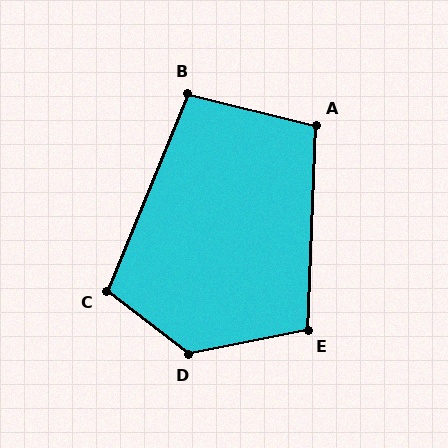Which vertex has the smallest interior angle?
B, at approximately 98 degrees.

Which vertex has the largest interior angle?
D, at approximately 131 degrees.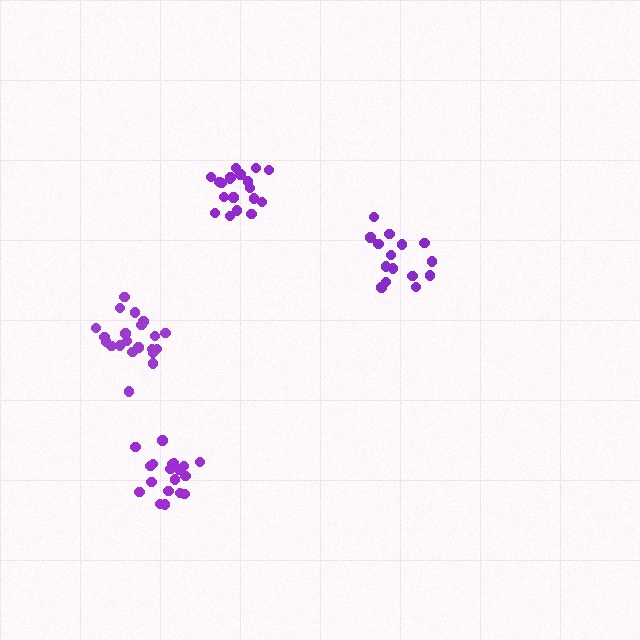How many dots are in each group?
Group 1: 15 dots, Group 2: 19 dots, Group 3: 21 dots, Group 4: 19 dots (74 total).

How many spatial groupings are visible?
There are 4 spatial groupings.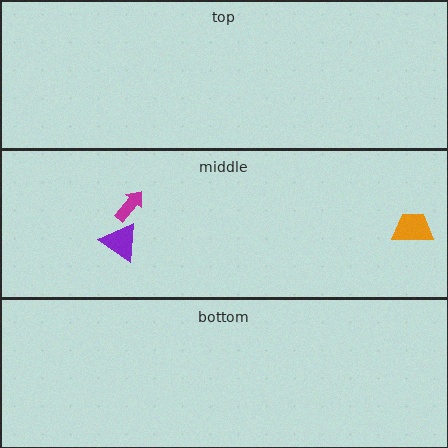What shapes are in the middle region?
The magenta arrow, the orange trapezoid, the purple triangle.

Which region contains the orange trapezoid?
The middle region.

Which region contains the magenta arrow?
The middle region.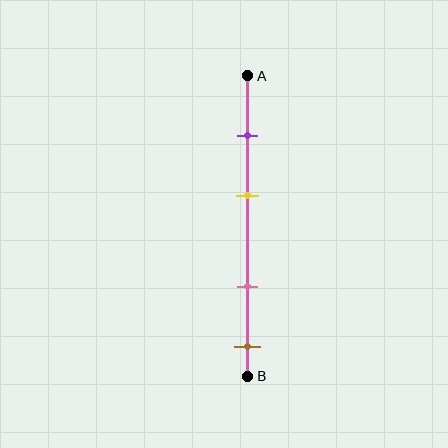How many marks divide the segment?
There are 4 marks dividing the segment.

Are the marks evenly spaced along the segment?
No, the marks are not evenly spaced.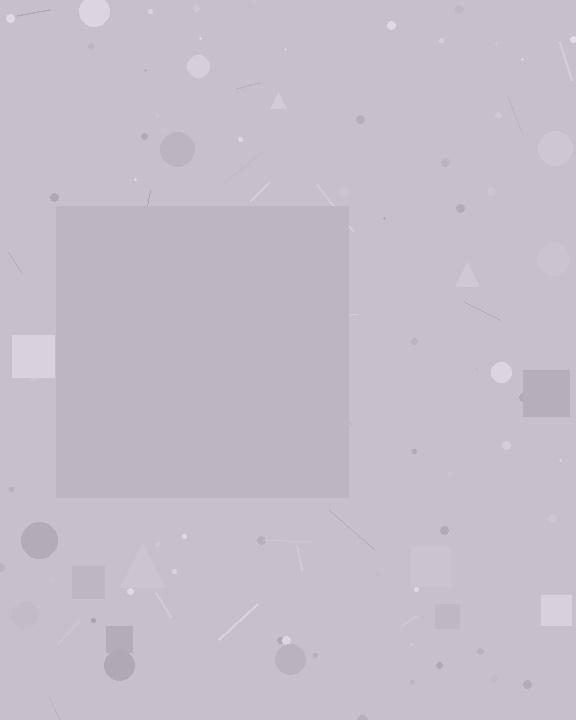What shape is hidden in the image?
A square is hidden in the image.